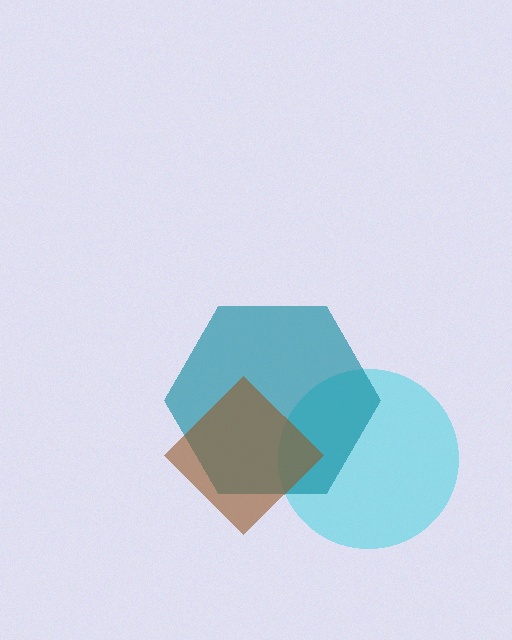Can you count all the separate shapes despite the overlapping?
Yes, there are 3 separate shapes.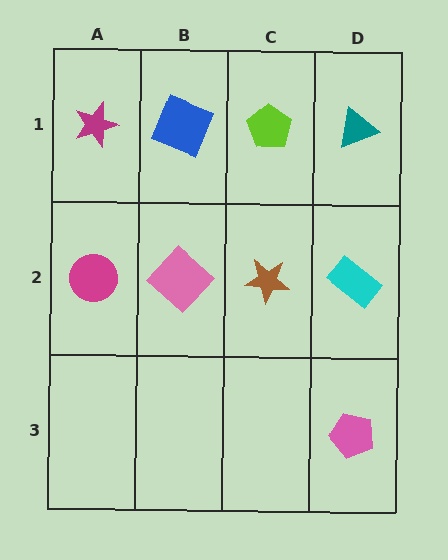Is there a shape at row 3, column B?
No, that cell is empty.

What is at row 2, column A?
A magenta circle.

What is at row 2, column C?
A brown star.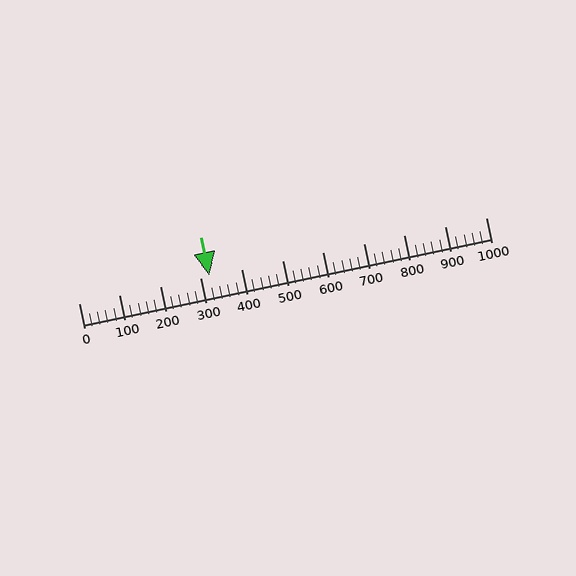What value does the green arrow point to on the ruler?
The green arrow points to approximately 320.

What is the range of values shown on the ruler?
The ruler shows values from 0 to 1000.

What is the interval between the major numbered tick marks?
The major tick marks are spaced 100 units apart.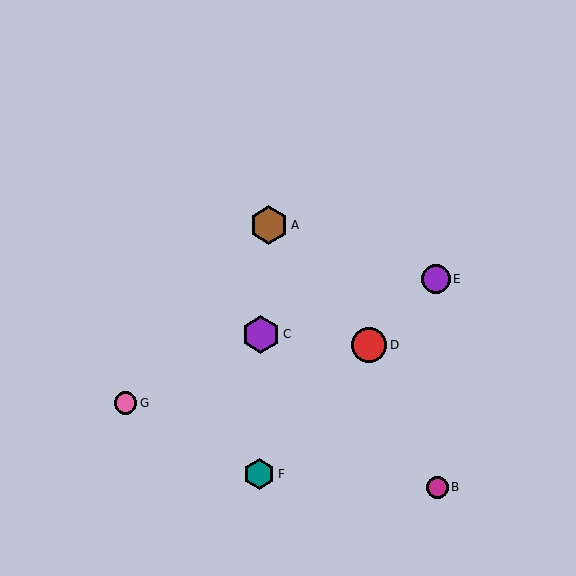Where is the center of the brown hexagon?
The center of the brown hexagon is at (269, 225).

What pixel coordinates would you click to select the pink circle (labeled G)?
Click at (125, 403) to select the pink circle G.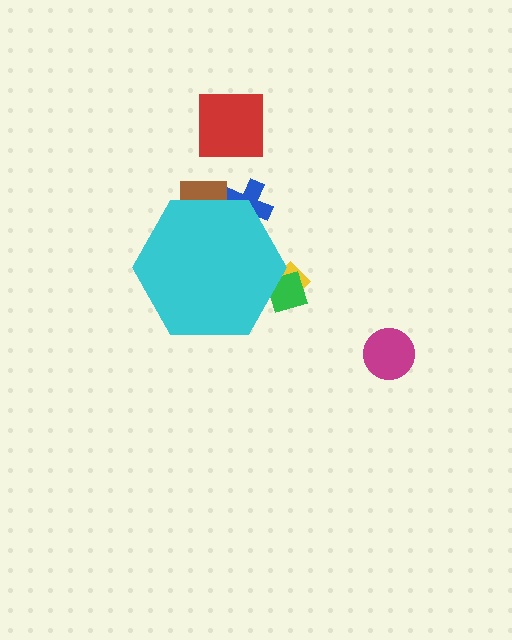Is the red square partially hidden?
No, the red square is fully visible.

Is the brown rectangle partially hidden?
Yes, the brown rectangle is partially hidden behind the cyan hexagon.